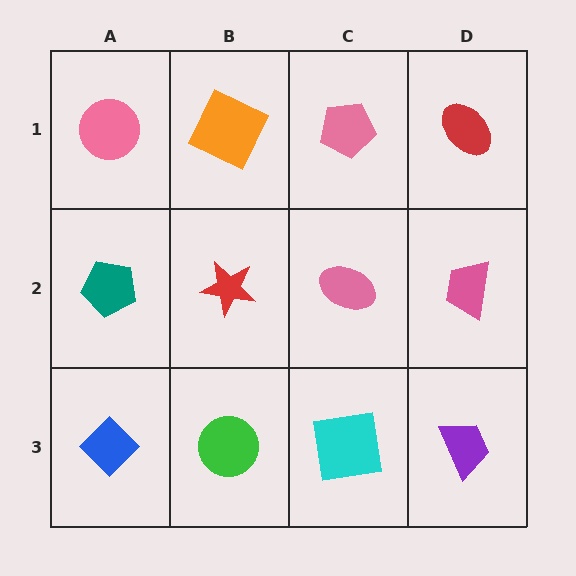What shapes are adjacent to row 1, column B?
A red star (row 2, column B), a pink circle (row 1, column A), a pink pentagon (row 1, column C).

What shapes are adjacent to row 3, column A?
A teal pentagon (row 2, column A), a green circle (row 3, column B).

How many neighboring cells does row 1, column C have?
3.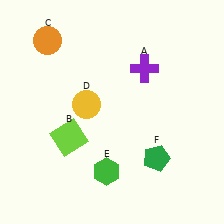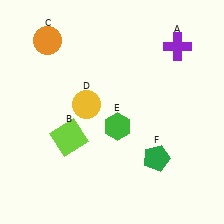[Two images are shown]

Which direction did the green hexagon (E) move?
The green hexagon (E) moved up.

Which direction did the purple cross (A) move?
The purple cross (A) moved right.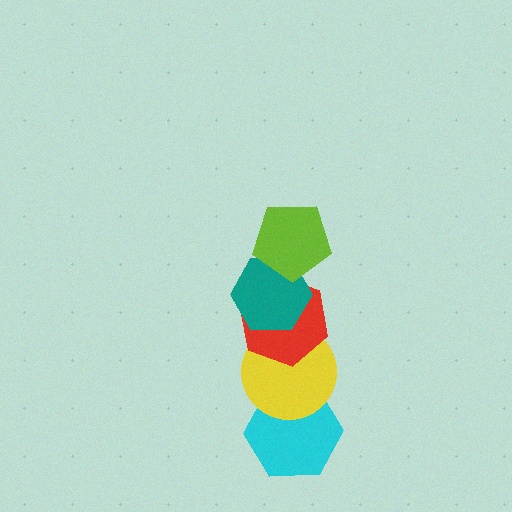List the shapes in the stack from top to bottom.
From top to bottom: the lime pentagon, the teal hexagon, the red hexagon, the yellow circle, the cyan hexagon.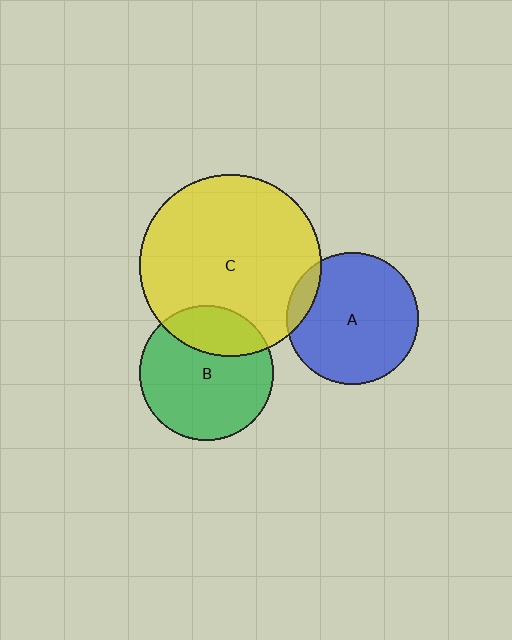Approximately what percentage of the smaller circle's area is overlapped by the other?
Approximately 10%.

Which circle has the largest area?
Circle C (yellow).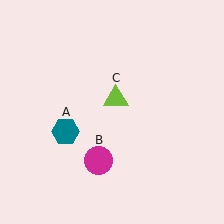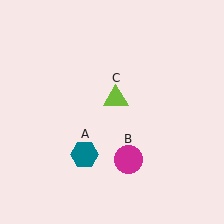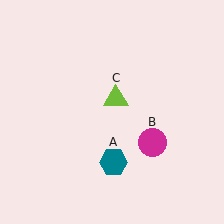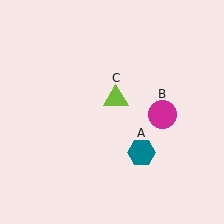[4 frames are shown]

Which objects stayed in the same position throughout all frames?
Lime triangle (object C) remained stationary.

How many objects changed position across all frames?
2 objects changed position: teal hexagon (object A), magenta circle (object B).